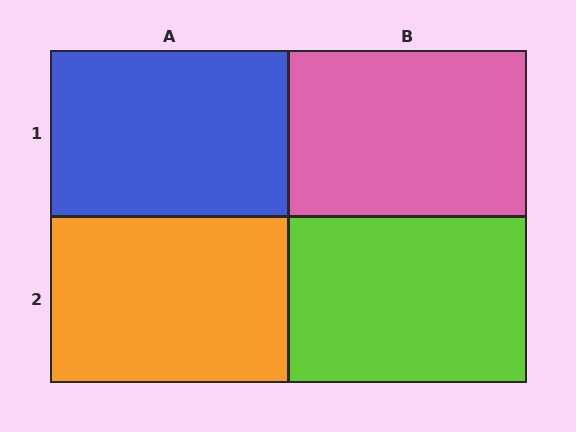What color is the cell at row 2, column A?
Orange.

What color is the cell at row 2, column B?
Lime.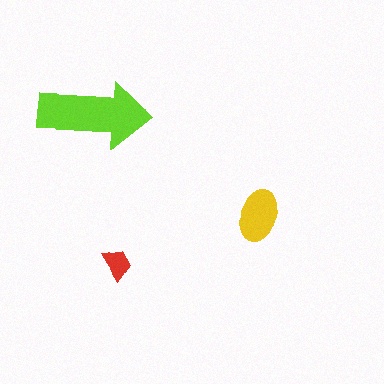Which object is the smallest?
The red trapezoid.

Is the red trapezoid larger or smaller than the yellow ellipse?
Smaller.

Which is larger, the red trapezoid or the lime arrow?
The lime arrow.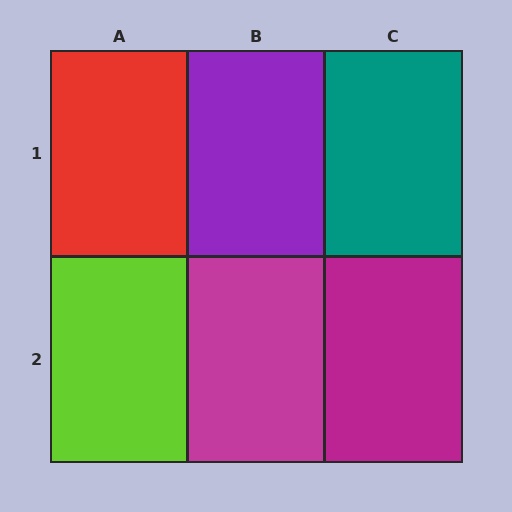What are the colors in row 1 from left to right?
Red, purple, teal.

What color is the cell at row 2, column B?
Magenta.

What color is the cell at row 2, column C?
Magenta.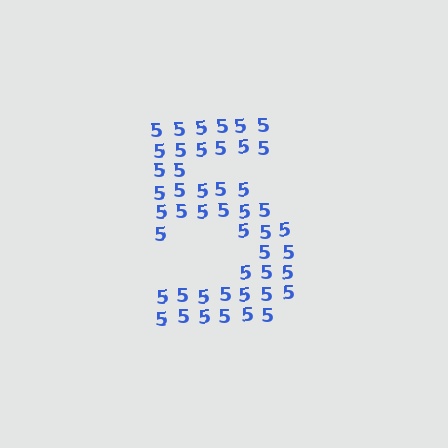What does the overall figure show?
The overall figure shows the digit 5.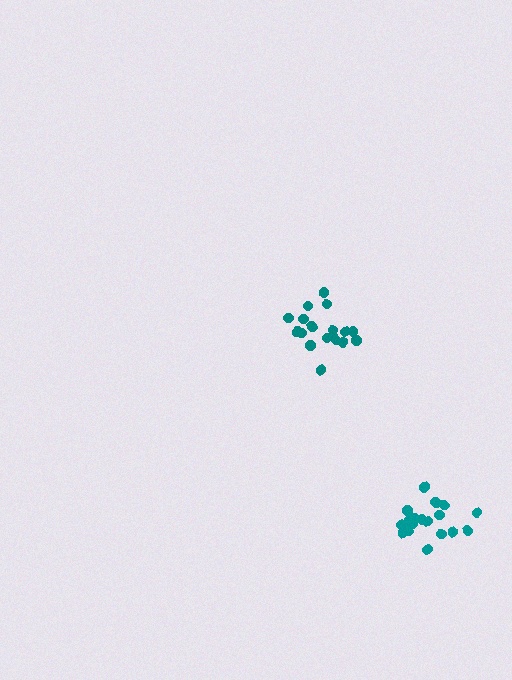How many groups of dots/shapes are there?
There are 2 groups.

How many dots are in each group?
Group 1: 18 dots, Group 2: 18 dots (36 total).